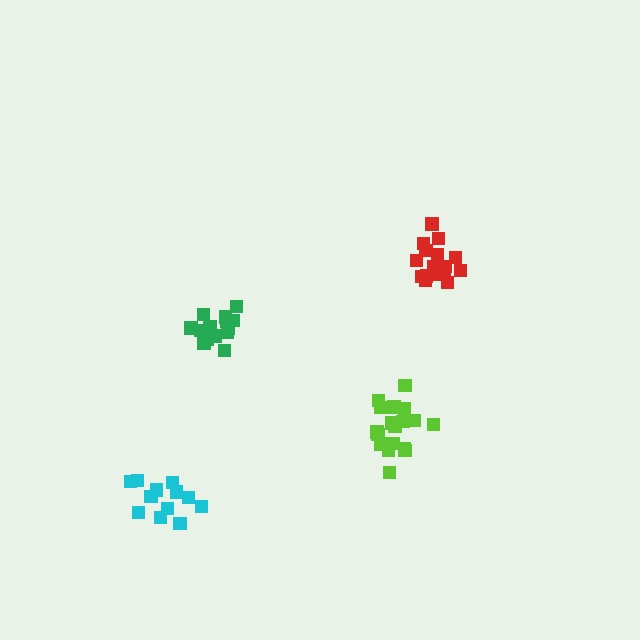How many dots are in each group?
Group 1: 17 dots, Group 2: 14 dots, Group 3: 18 dots, Group 4: 12 dots (61 total).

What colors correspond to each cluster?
The clusters are colored: red, green, lime, cyan.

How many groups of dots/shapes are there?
There are 4 groups.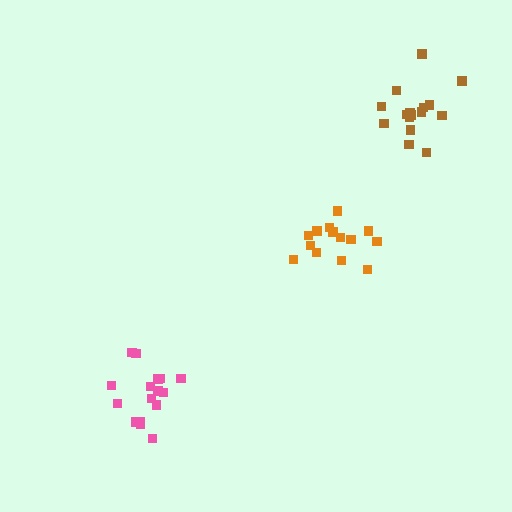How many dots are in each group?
Group 1: 16 dots, Group 2: 16 dots, Group 3: 14 dots (46 total).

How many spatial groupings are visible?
There are 3 spatial groupings.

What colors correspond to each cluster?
The clusters are colored: pink, brown, orange.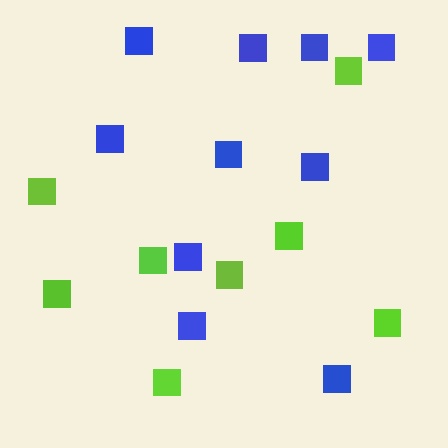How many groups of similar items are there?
There are 2 groups: one group of blue squares (10) and one group of lime squares (8).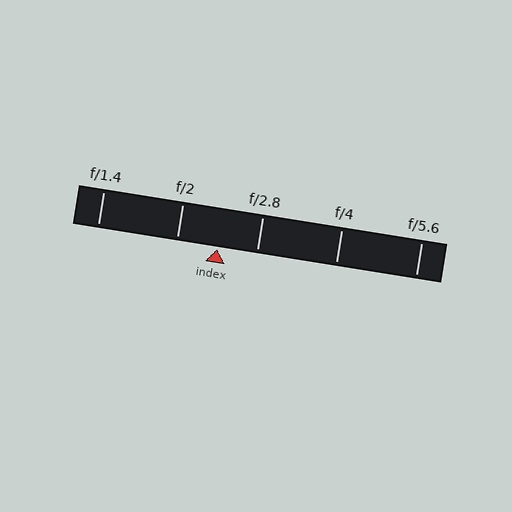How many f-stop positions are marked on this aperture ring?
There are 5 f-stop positions marked.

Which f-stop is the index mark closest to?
The index mark is closest to f/2.8.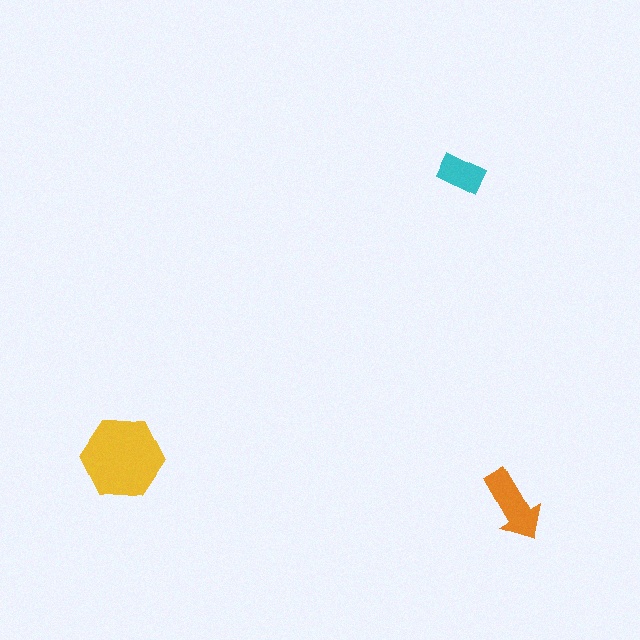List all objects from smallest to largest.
The cyan rectangle, the orange arrow, the yellow hexagon.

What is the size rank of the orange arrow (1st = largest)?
2nd.